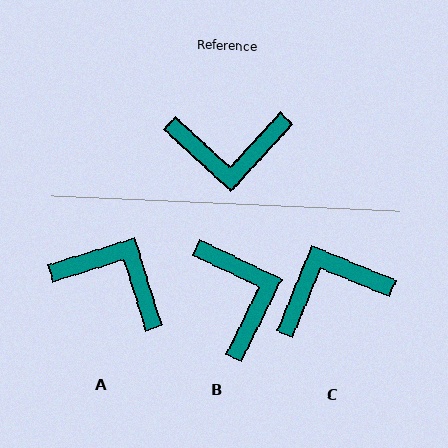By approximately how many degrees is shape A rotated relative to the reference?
Approximately 150 degrees counter-clockwise.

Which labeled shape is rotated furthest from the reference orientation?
C, about 159 degrees away.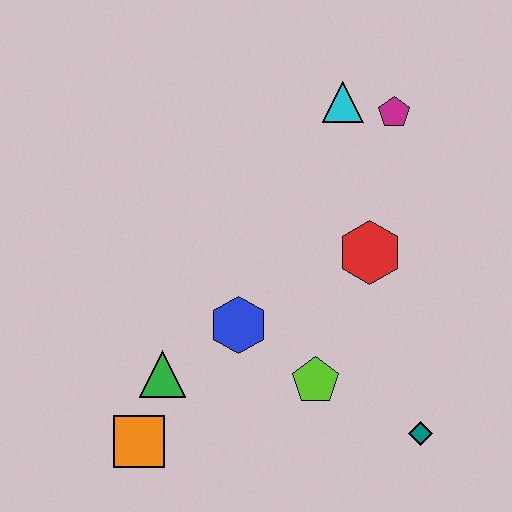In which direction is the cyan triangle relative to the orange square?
The cyan triangle is above the orange square.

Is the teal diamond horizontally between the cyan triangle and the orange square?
No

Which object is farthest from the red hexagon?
The orange square is farthest from the red hexagon.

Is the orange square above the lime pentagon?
No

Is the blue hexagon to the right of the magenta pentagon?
No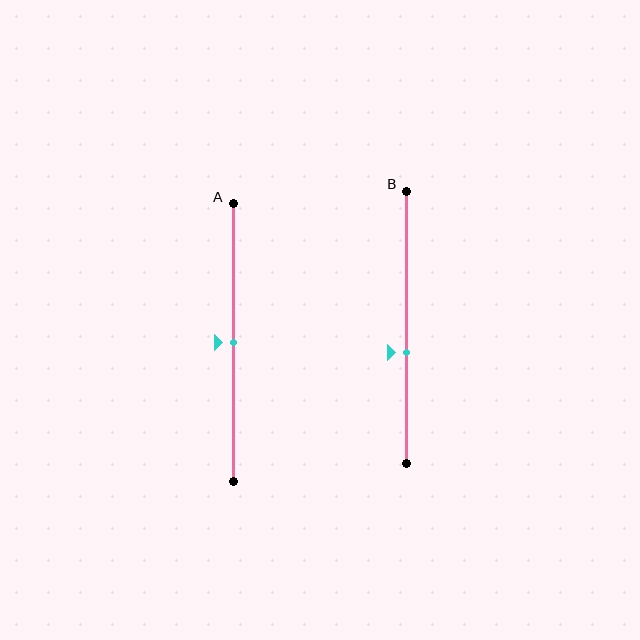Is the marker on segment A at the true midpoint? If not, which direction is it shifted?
Yes, the marker on segment A is at the true midpoint.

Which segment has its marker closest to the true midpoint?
Segment A has its marker closest to the true midpoint.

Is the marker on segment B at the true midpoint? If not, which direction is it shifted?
No, the marker on segment B is shifted downward by about 9% of the segment length.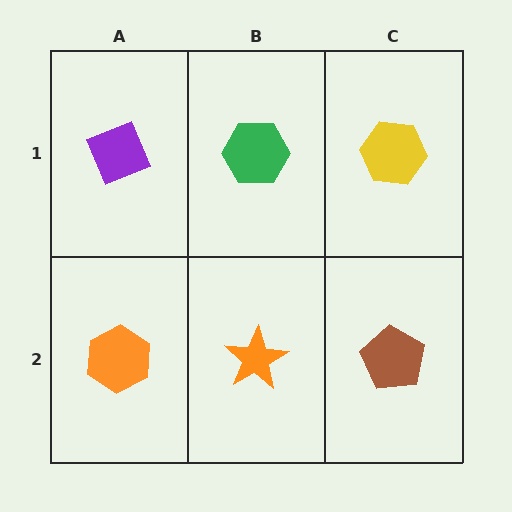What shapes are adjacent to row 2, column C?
A yellow hexagon (row 1, column C), an orange star (row 2, column B).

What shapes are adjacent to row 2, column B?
A green hexagon (row 1, column B), an orange hexagon (row 2, column A), a brown pentagon (row 2, column C).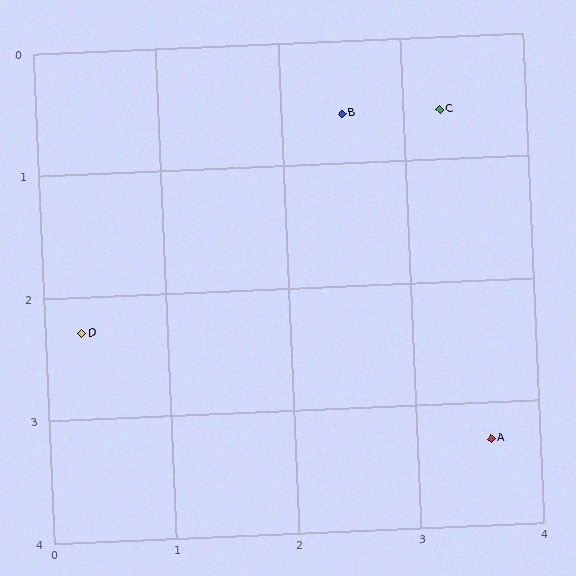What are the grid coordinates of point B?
Point B is at approximately (2.5, 0.6).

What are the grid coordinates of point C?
Point C is at approximately (3.3, 0.6).